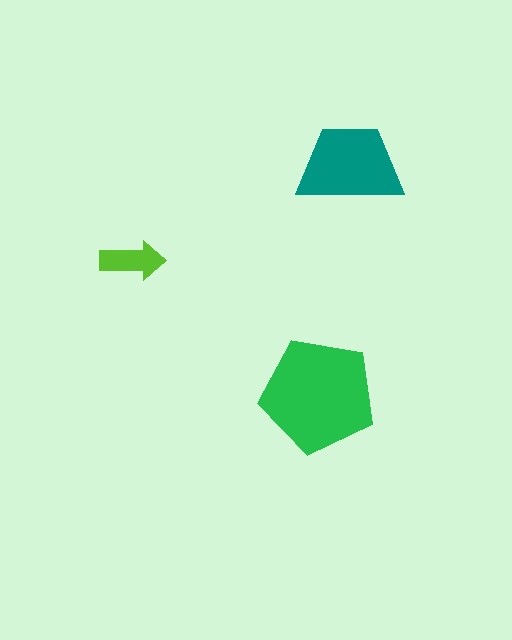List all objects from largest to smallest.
The green pentagon, the teal trapezoid, the lime arrow.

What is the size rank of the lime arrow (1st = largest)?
3rd.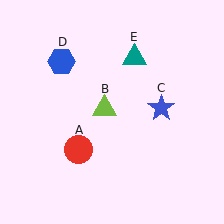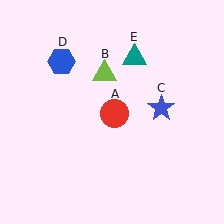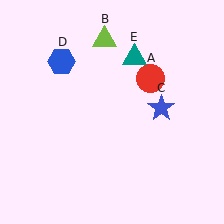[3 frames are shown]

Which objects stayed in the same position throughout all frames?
Blue star (object C) and blue hexagon (object D) and teal triangle (object E) remained stationary.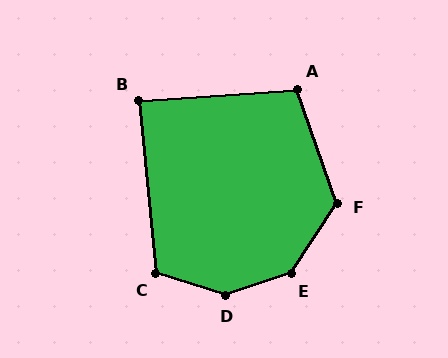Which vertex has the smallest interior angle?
B, at approximately 88 degrees.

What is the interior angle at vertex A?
Approximately 105 degrees (obtuse).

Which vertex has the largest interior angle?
D, at approximately 144 degrees.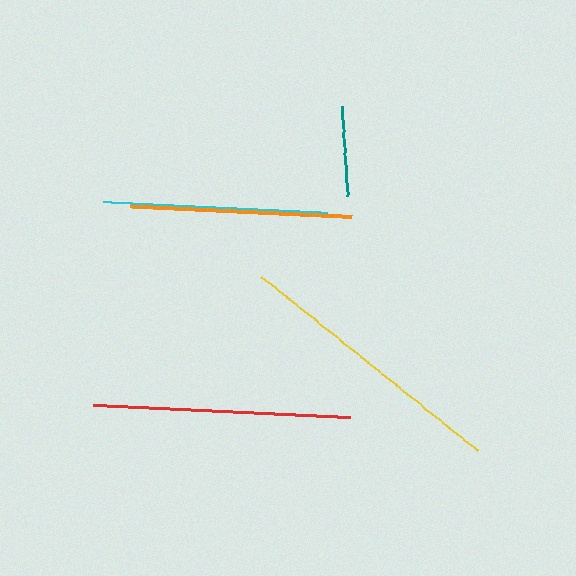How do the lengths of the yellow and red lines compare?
The yellow and red lines are approximately the same length.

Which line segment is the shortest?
The teal line is the shortest at approximately 89 pixels.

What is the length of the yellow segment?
The yellow segment is approximately 278 pixels long.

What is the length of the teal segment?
The teal segment is approximately 89 pixels long.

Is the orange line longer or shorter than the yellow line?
The yellow line is longer than the orange line.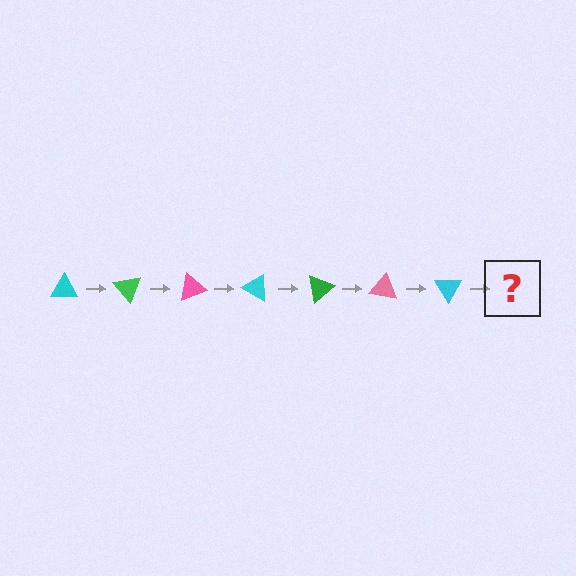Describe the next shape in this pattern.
It should be a green triangle, rotated 350 degrees from the start.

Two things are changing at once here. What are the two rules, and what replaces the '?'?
The two rules are that it rotates 50 degrees each step and the color cycles through cyan, green, and pink. The '?' should be a green triangle, rotated 350 degrees from the start.